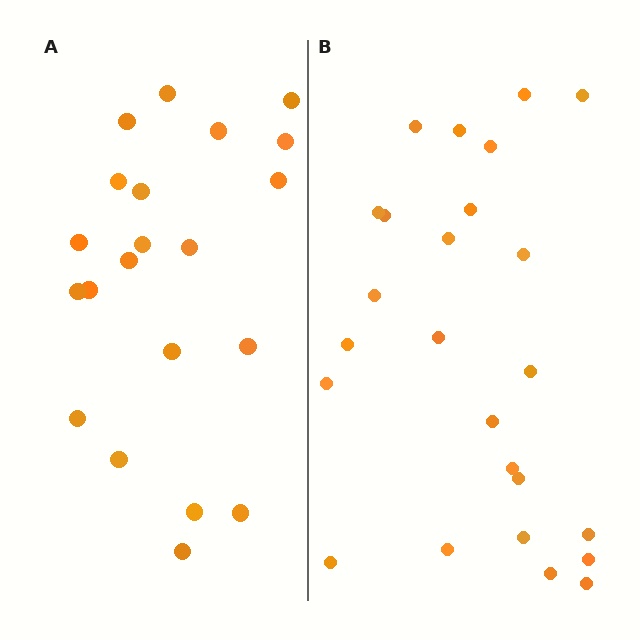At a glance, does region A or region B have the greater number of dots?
Region B (the right region) has more dots.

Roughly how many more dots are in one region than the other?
Region B has about 4 more dots than region A.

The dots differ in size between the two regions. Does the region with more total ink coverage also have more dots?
No. Region A has more total ink coverage because its dots are larger, but region B actually contains more individual dots. Total area can be misleading — the number of items is what matters here.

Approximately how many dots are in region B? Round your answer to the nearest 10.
About 20 dots. (The exact count is 25, which rounds to 20.)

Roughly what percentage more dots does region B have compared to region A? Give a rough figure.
About 20% more.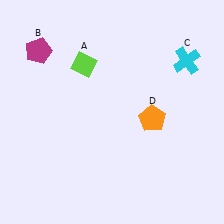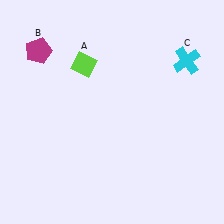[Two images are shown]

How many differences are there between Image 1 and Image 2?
There is 1 difference between the two images.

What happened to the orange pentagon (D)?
The orange pentagon (D) was removed in Image 2. It was in the bottom-right area of Image 1.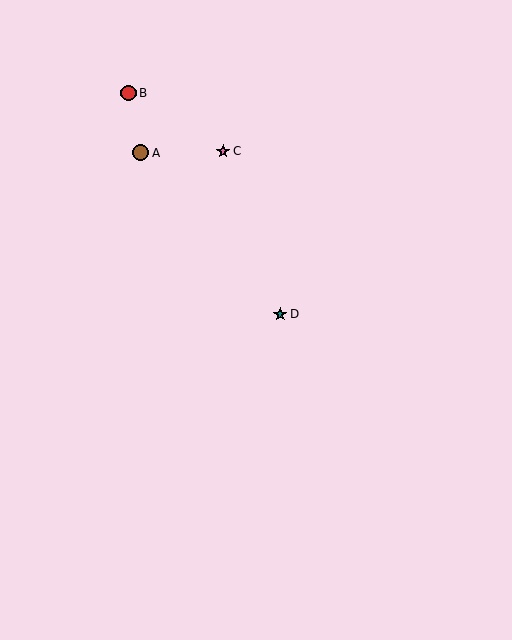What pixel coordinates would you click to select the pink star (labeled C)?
Click at (223, 151) to select the pink star C.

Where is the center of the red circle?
The center of the red circle is at (128, 93).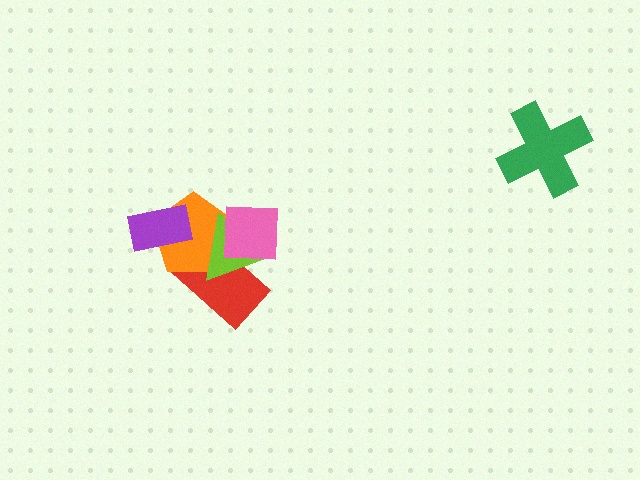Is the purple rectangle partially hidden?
No, no other shape covers it.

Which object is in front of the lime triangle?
The pink square is in front of the lime triangle.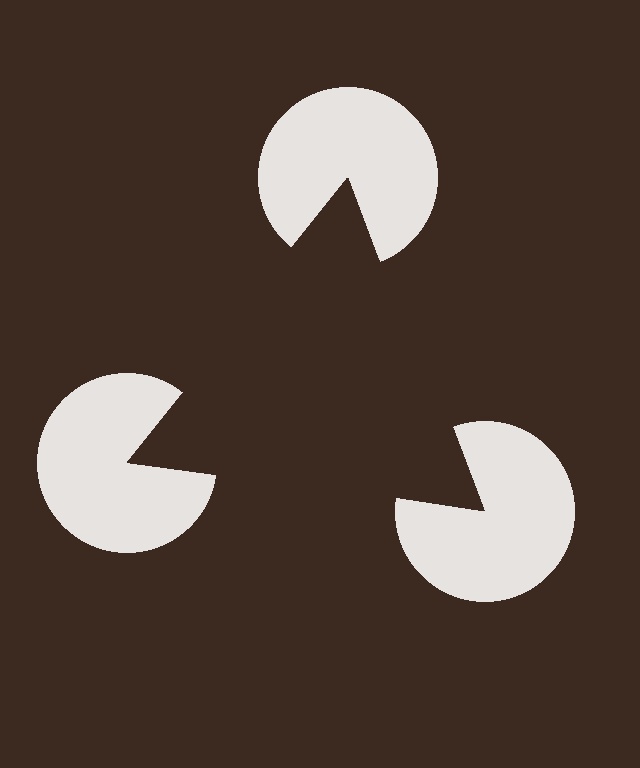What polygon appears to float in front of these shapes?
An illusory triangle — its edges are inferred from the aligned wedge cuts in the pac-man discs, not physically drawn.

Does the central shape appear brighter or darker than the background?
It typically appears slightly darker than the background, even though no actual brightness change is drawn.